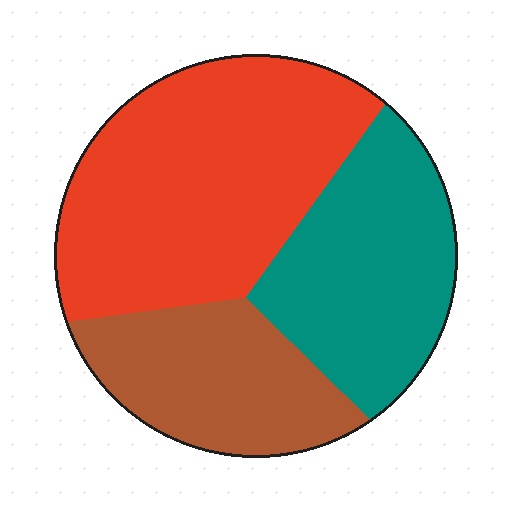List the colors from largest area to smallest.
From largest to smallest: red, teal, brown.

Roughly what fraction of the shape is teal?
Teal takes up about one third (1/3) of the shape.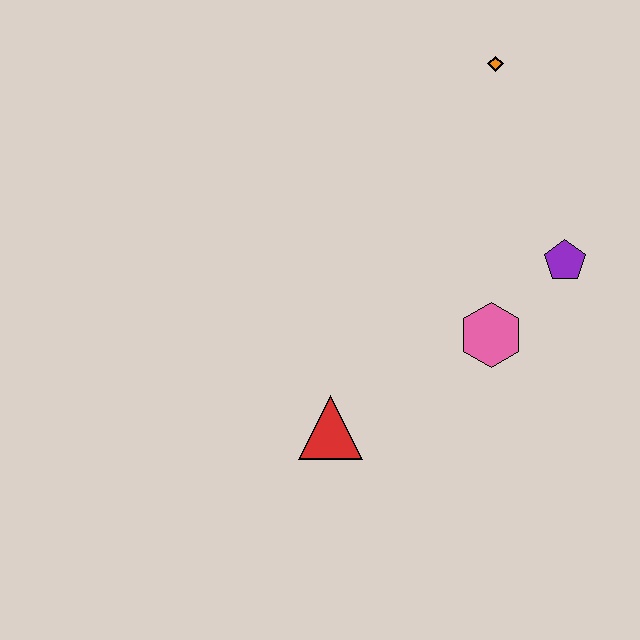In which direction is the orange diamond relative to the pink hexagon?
The orange diamond is above the pink hexagon.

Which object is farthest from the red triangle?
The orange diamond is farthest from the red triangle.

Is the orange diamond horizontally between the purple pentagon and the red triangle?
Yes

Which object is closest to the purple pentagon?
The pink hexagon is closest to the purple pentagon.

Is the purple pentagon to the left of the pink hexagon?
No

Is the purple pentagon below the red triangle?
No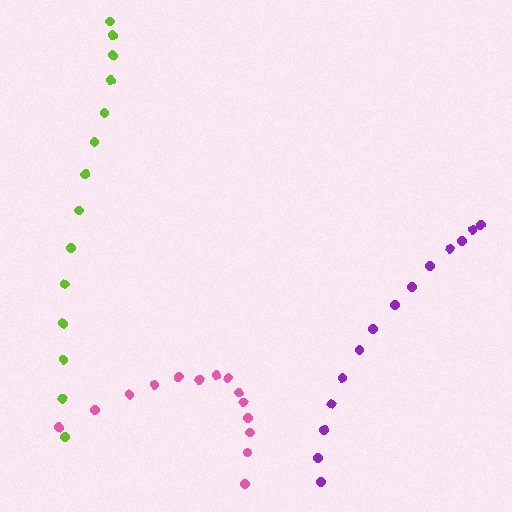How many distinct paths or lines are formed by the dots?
There are 3 distinct paths.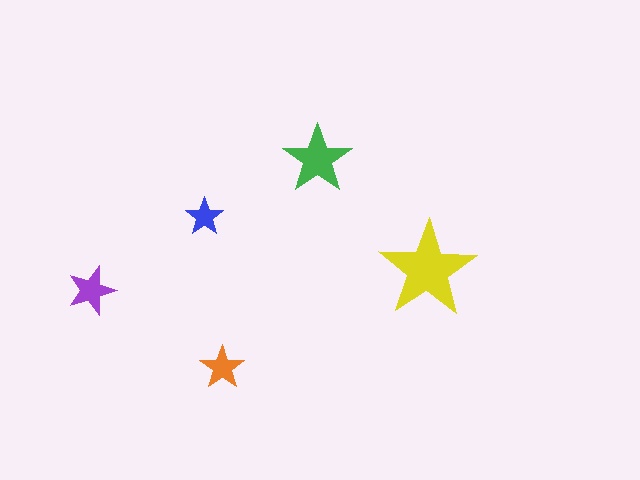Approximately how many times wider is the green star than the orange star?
About 1.5 times wider.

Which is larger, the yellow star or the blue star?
The yellow one.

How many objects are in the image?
There are 5 objects in the image.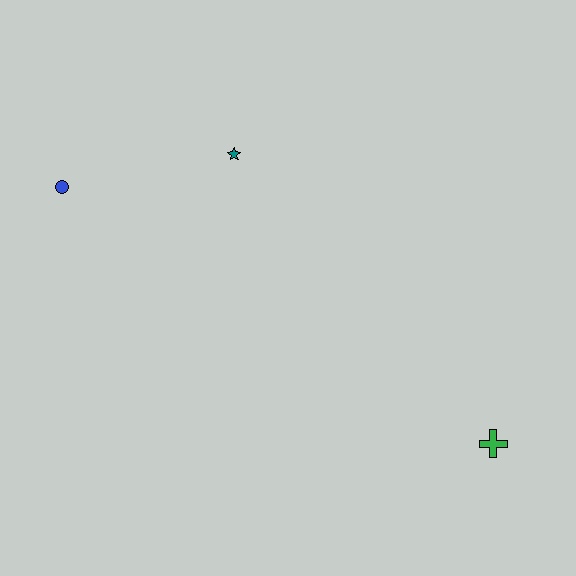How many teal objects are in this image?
There is 1 teal object.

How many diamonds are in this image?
There are no diamonds.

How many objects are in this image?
There are 3 objects.